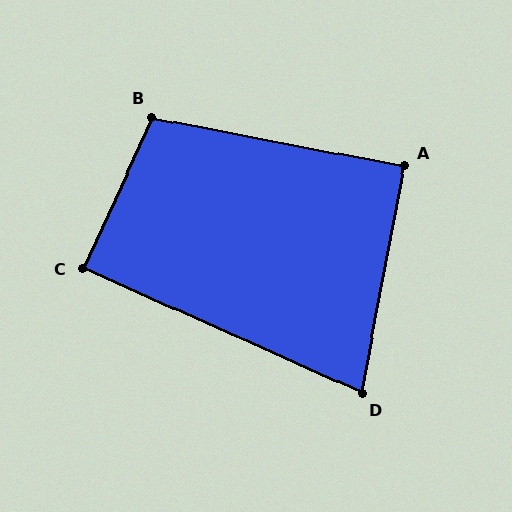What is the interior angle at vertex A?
Approximately 90 degrees (approximately right).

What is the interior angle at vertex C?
Approximately 90 degrees (approximately right).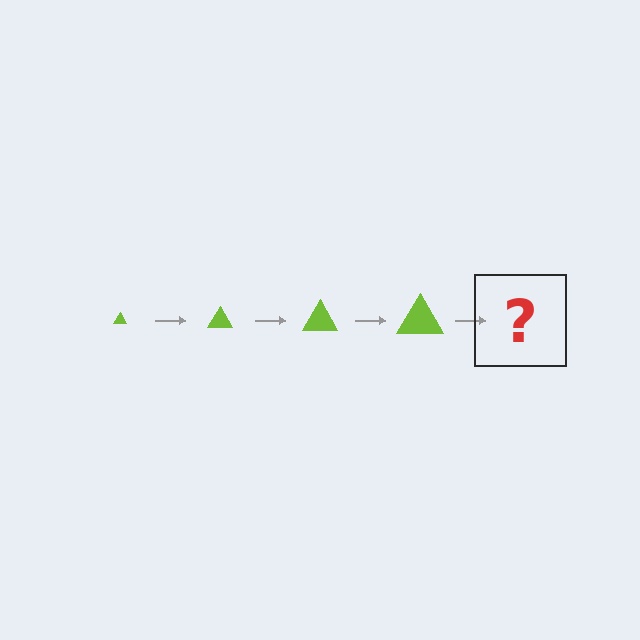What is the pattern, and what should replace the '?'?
The pattern is that the triangle gets progressively larger each step. The '?' should be a lime triangle, larger than the previous one.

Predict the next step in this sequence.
The next step is a lime triangle, larger than the previous one.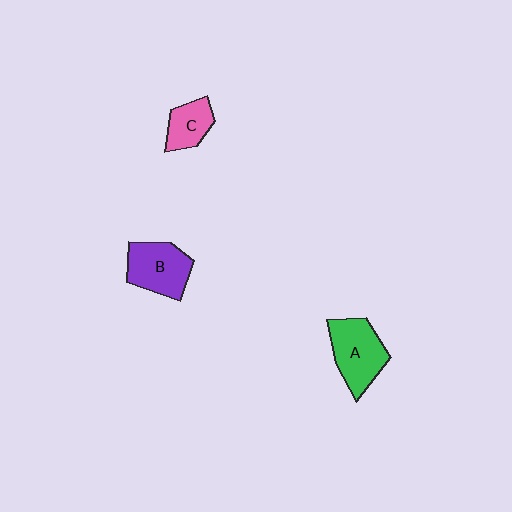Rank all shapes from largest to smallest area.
From largest to smallest: A (green), B (purple), C (pink).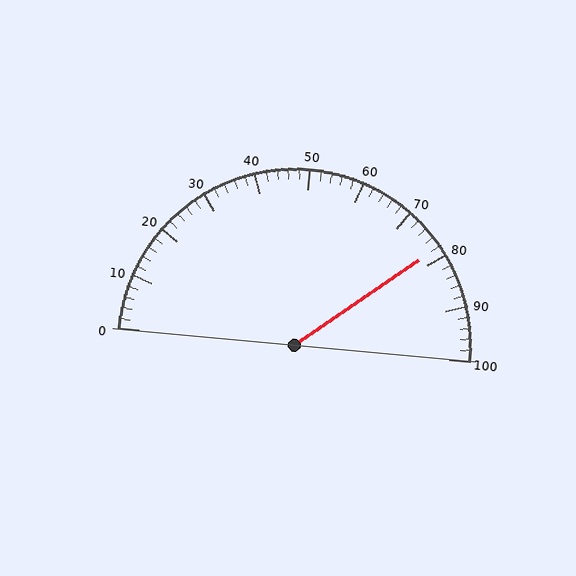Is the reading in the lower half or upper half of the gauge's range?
The reading is in the upper half of the range (0 to 100).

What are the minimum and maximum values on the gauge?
The gauge ranges from 0 to 100.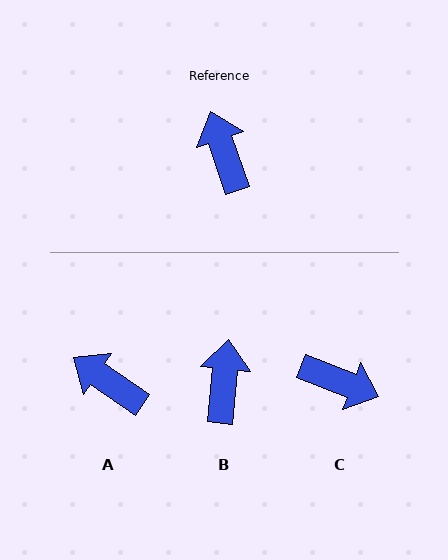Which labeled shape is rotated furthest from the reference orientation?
C, about 130 degrees away.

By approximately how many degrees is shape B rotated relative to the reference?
Approximately 25 degrees clockwise.